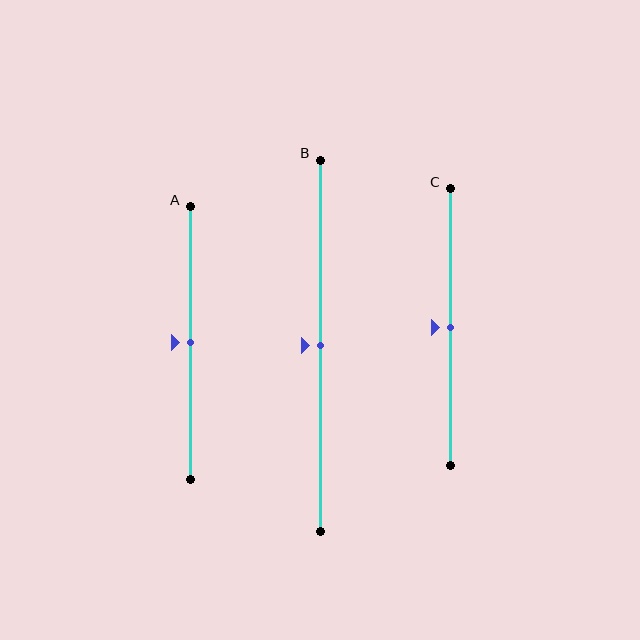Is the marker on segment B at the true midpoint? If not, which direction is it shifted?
Yes, the marker on segment B is at the true midpoint.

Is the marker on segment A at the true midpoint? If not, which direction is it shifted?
Yes, the marker on segment A is at the true midpoint.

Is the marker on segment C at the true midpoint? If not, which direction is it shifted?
Yes, the marker on segment C is at the true midpoint.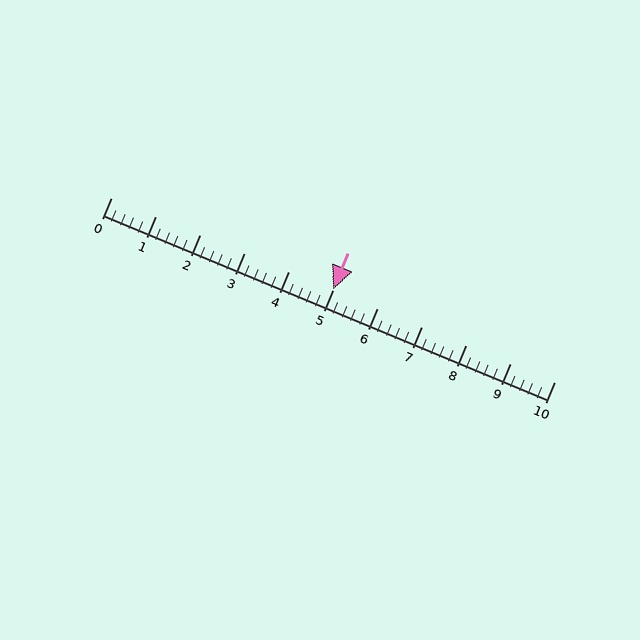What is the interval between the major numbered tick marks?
The major tick marks are spaced 1 units apart.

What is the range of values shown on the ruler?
The ruler shows values from 0 to 10.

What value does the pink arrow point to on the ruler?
The pink arrow points to approximately 5.0.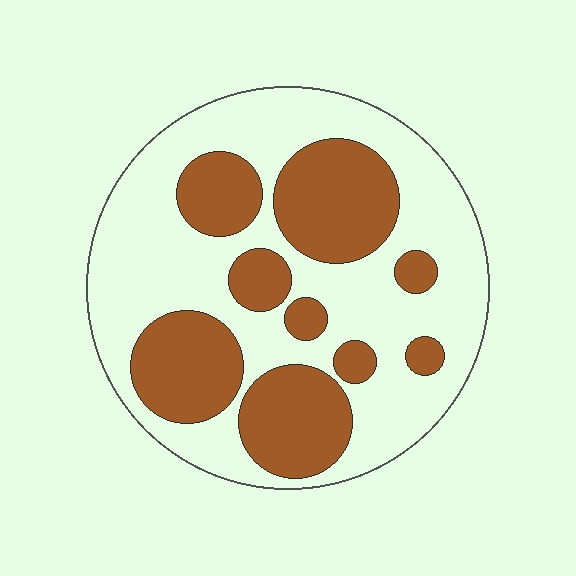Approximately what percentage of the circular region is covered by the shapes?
Approximately 35%.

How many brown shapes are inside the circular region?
9.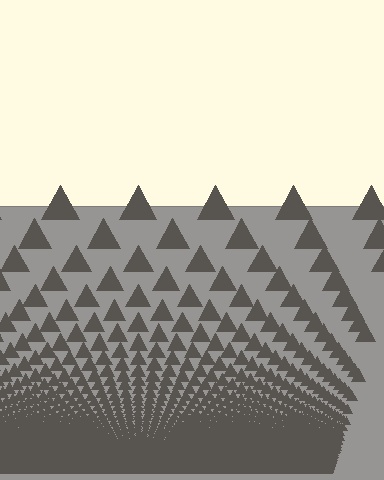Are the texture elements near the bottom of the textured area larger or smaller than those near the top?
Smaller. The gradient is inverted — elements near the bottom are smaller and denser.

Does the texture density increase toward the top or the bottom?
Density increases toward the bottom.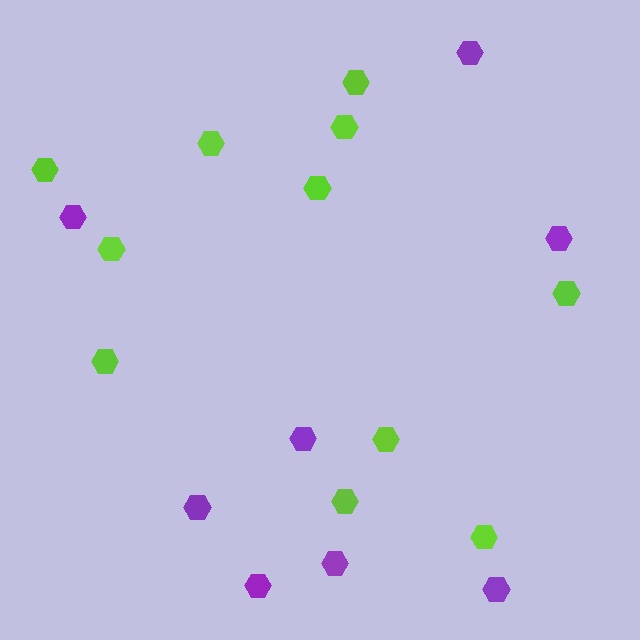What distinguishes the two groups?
There are 2 groups: one group of lime hexagons (11) and one group of purple hexagons (8).